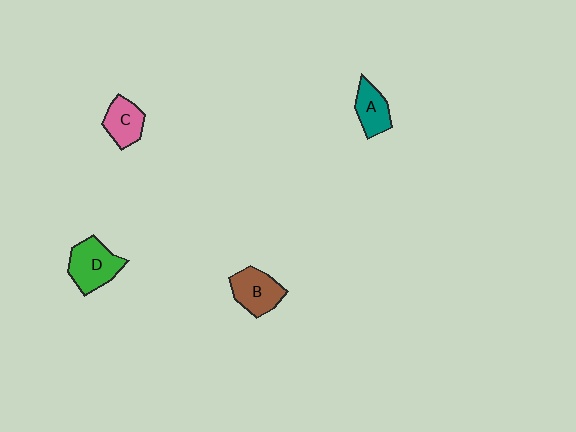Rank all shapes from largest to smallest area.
From largest to smallest: D (green), B (brown), C (pink), A (teal).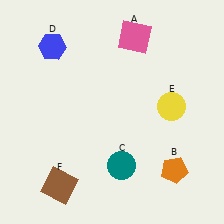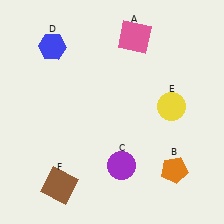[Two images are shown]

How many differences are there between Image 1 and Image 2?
There is 1 difference between the two images.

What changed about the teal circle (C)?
In Image 1, C is teal. In Image 2, it changed to purple.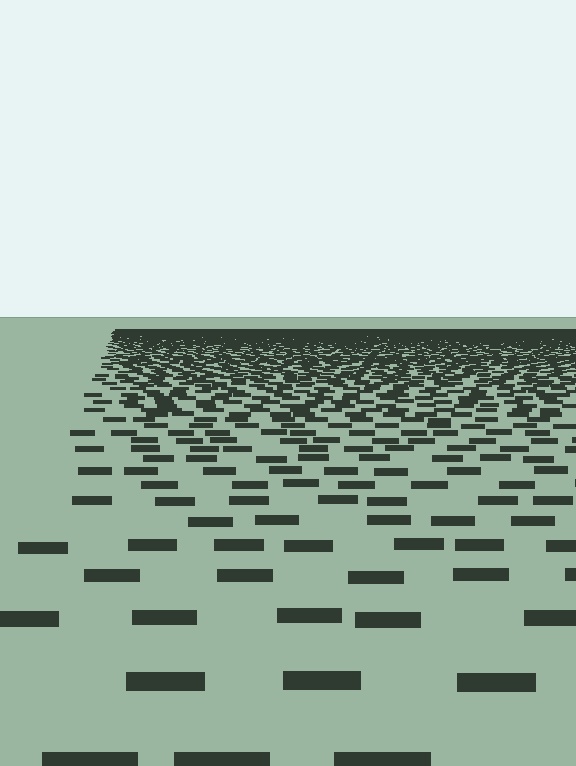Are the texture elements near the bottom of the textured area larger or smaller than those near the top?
Larger. Near the bottom, elements are closer to the viewer and appear at a bigger on-screen size.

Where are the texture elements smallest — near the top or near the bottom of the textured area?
Near the top.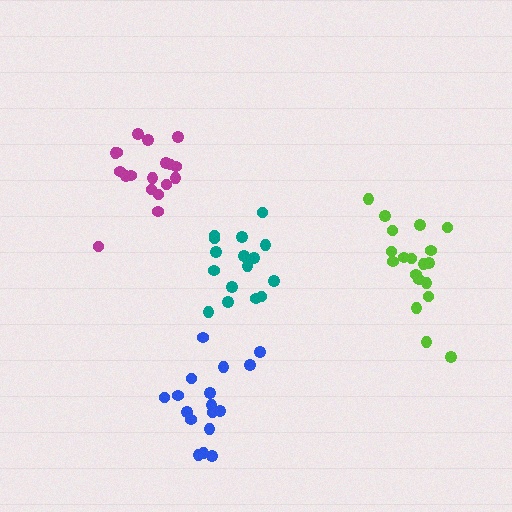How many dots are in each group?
Group 1: 16 dots, Group 2: 18 dots, Group 3: 17 dots, Group 4: 19 dots (70 total).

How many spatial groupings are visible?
There are 4 spatial groupings.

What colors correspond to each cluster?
The clusters are colored: teal, magenta, blue, lime.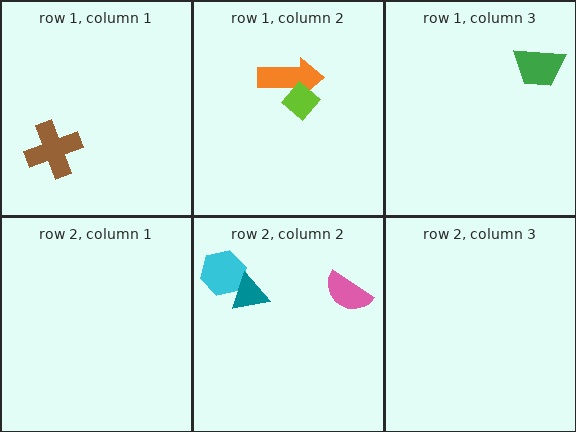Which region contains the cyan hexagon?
The row 2, column 2 region.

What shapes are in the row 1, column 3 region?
The green trapezoid.